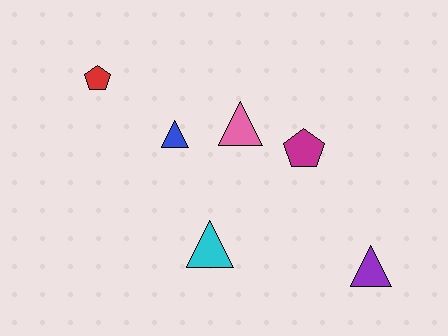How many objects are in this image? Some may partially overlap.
There are 6 objects.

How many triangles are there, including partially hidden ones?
There are 4 triangles.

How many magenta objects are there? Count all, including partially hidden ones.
There is 1 magenta object.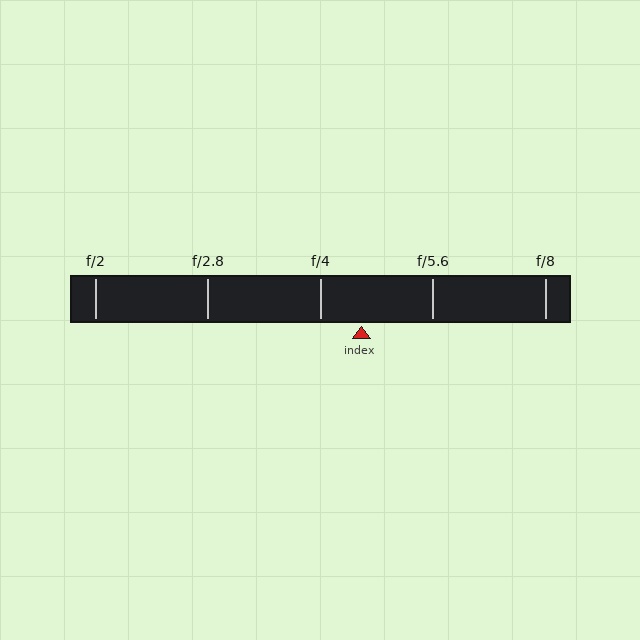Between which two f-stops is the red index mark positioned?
The index mark is between f/4 and f/5.6.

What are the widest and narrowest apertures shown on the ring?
The widest aperture shown is f/2 and the narrowest is f/8.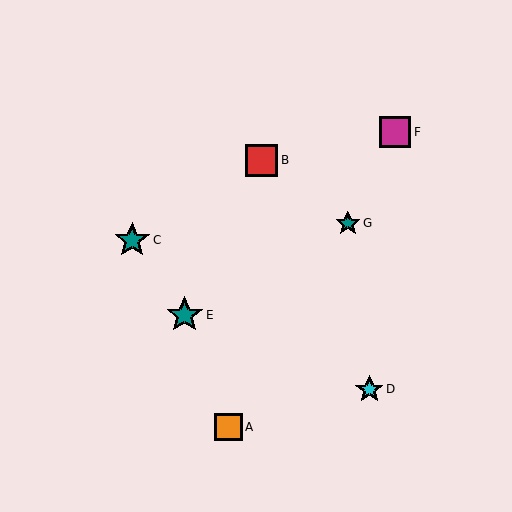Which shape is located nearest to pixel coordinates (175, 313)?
The teal star (labeled E) at (185, 315) is nearest to that location.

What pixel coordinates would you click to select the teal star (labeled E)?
Click at (185, 315) to select the teal star E.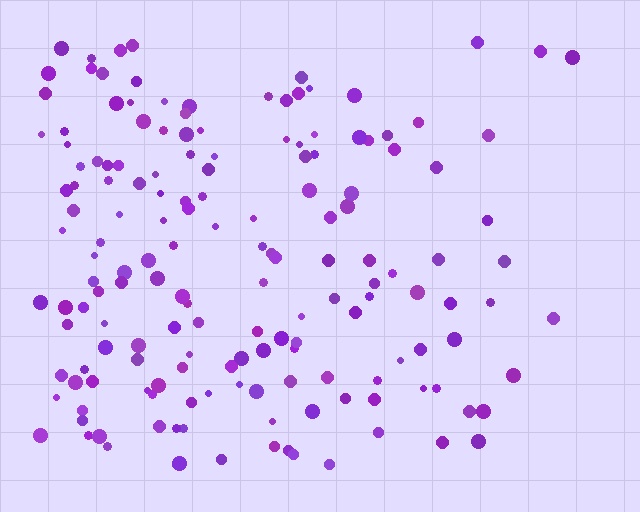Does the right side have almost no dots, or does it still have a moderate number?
Still a moderate number, just noticeably fewer than the left.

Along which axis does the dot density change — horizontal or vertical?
Horizontal.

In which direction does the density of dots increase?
From right to left, with the left side densest.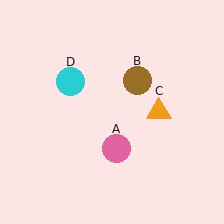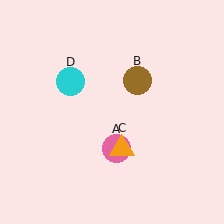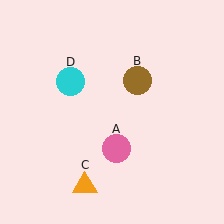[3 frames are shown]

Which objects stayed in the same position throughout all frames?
Pink circle (object A) and brown circle (object B) and cyan circle (object D) remained stationary.